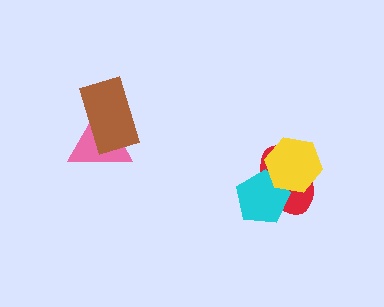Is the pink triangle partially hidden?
Yes, it is partially covered by another shape.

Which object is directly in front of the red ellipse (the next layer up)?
The cyan pentagon is directly in front of the red ellipse.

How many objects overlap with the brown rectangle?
1 object overlaps with the brown rectangle.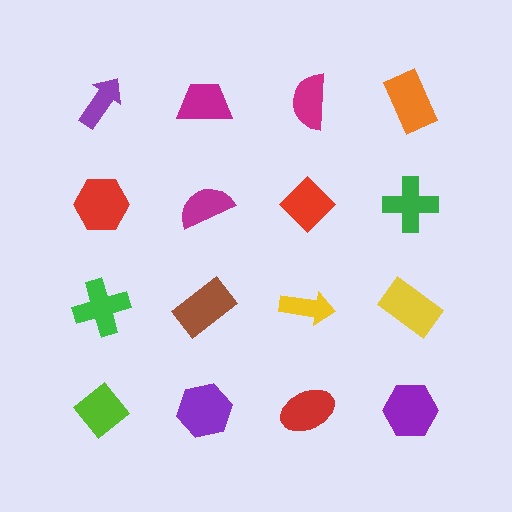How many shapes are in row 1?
4 shapes.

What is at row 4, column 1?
A lime diamond.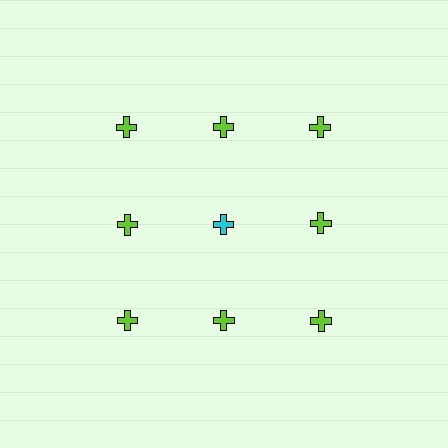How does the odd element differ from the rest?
It has a different color: cyan instead of lime.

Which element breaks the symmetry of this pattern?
The cyan cross in the second row, second from left column breaks the symmetry. All other shapes are lime crosses.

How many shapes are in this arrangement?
There are 9 shapes arranged in a grid pattern.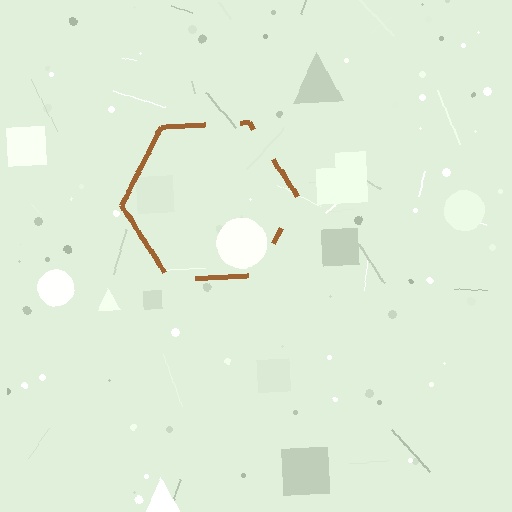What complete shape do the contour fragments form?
The contour fragments form a hexagon.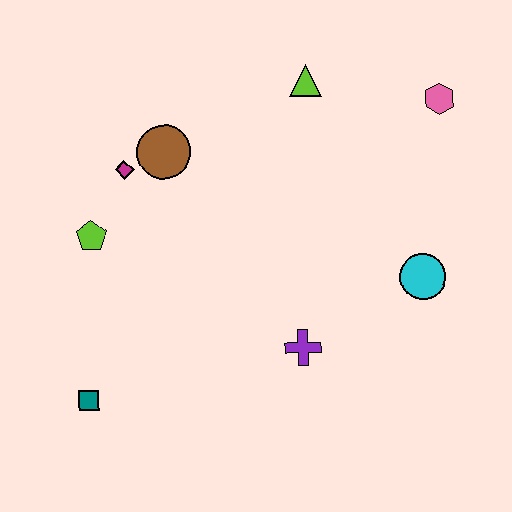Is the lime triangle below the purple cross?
No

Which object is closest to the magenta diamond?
The brown circle is closest to the magenta diamond.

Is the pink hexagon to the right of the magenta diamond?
Yes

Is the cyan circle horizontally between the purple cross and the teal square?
No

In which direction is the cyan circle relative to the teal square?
The cyan circle is to the right of the teal square.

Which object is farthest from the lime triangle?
The teal square is farthest from the lime triangle.